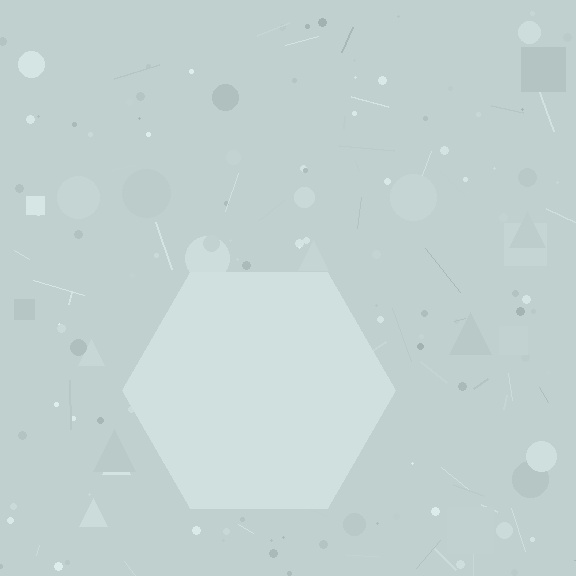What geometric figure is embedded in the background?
A hexagon is embedded in the background.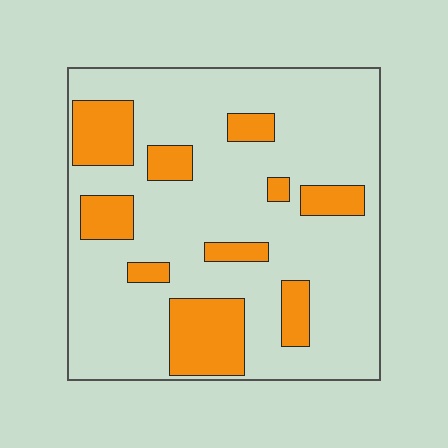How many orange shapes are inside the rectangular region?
10.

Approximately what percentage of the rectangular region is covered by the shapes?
Approximately 25%.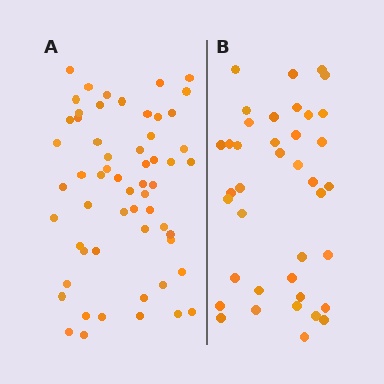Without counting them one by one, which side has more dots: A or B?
Region A (the left region) has more dots.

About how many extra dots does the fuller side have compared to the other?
Region A has approximately 20 more dots than region B.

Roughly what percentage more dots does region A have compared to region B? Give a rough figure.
About 50% more.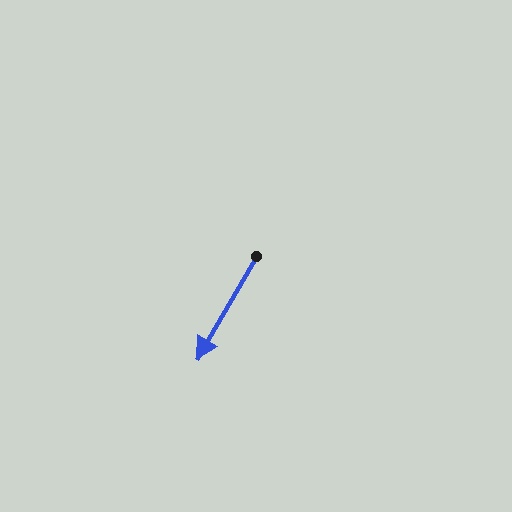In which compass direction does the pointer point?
Southwest.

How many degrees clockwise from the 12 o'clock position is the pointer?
Approximately 210 degrees.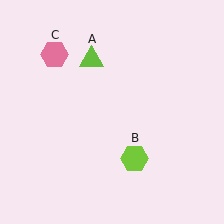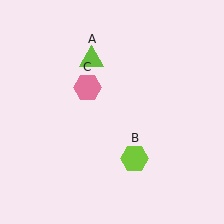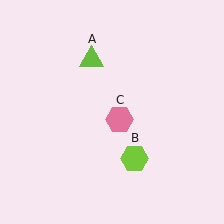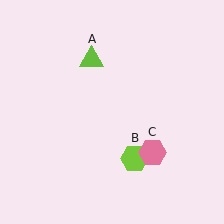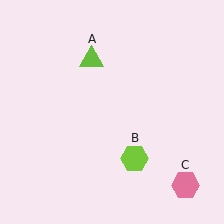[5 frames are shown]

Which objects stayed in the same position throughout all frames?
Lime triangle (object A) and lime hexagon (object B) remained stationary.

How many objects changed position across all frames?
1 object changed position: pink hexagon (object C).